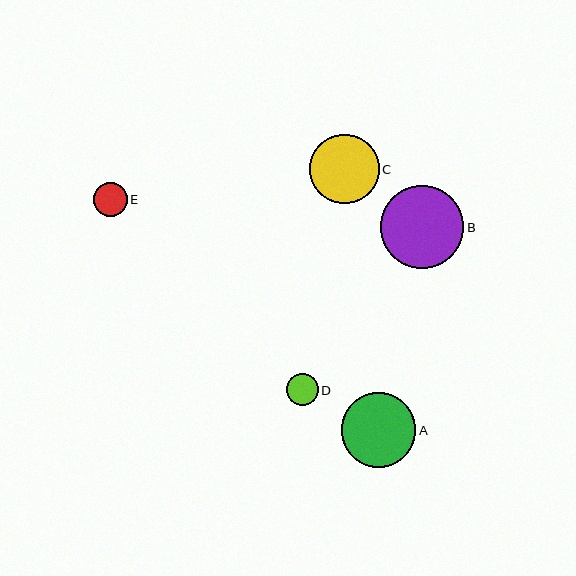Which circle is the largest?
Circle B is the largest with a size of approximately 83 pixels.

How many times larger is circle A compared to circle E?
Circle A is approximately 2.2 times the size of circle E.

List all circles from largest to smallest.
From largest to smallest: B, A, C, E, D.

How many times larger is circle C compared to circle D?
Circle C is approximately 2.2 times the size of circle D.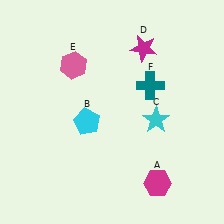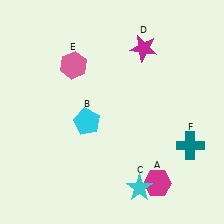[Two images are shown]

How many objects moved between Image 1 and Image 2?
2 objects moved between the two images.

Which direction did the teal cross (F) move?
The teal cross (F) moved down.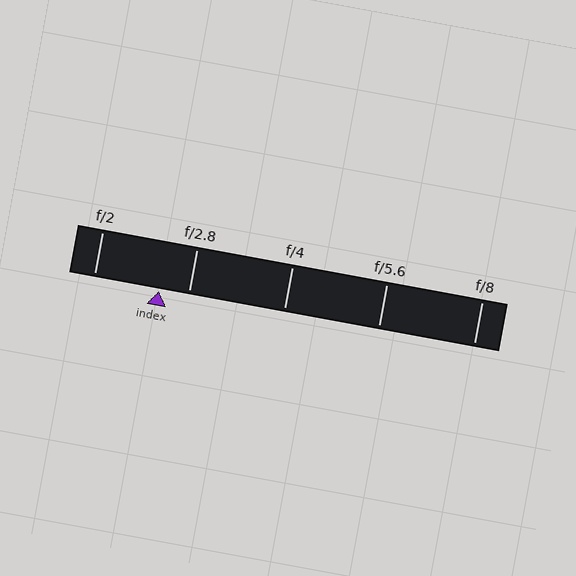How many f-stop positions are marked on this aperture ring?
There are 5 f-stop positions marked.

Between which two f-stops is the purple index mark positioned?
The index mark is between f/2 and f/2.8.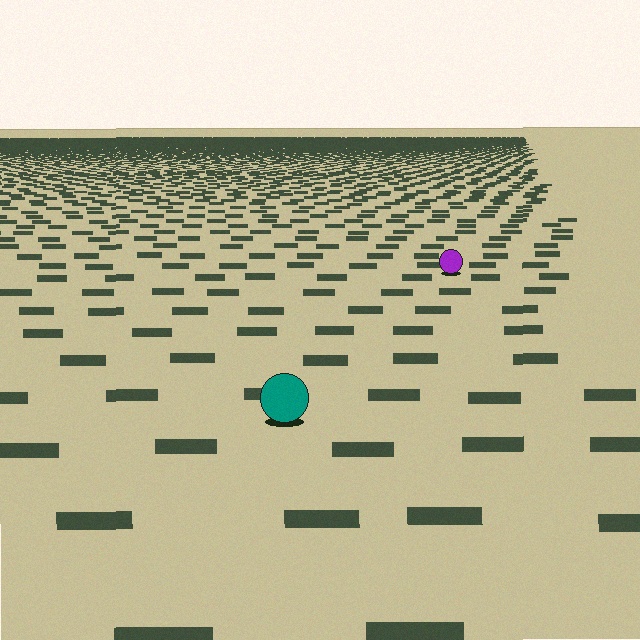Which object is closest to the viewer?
The teal circle is closest. The texture marks near it are larger and more spread out.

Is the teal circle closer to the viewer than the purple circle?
Yes. The teal circle is closer — you can tell from the texture gradient: the ground texture is coarser near it.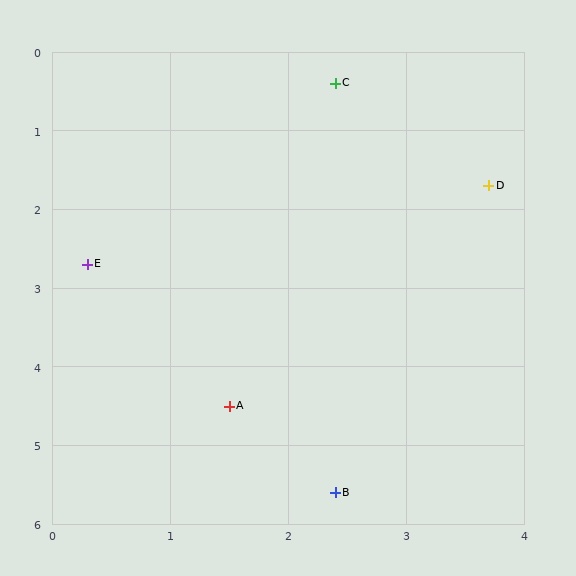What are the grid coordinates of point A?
Point A is at approximately (1.5, 4.5).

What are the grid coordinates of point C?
Point C is at approximately (2.4, 0.4).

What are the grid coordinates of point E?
Point E is at approximately (0.3, 2.7).